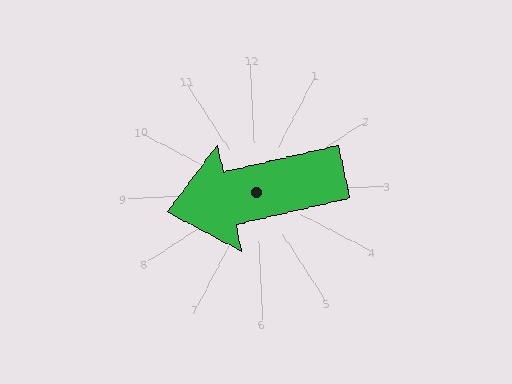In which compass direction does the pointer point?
West.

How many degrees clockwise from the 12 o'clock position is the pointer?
Approximately 260 degrees.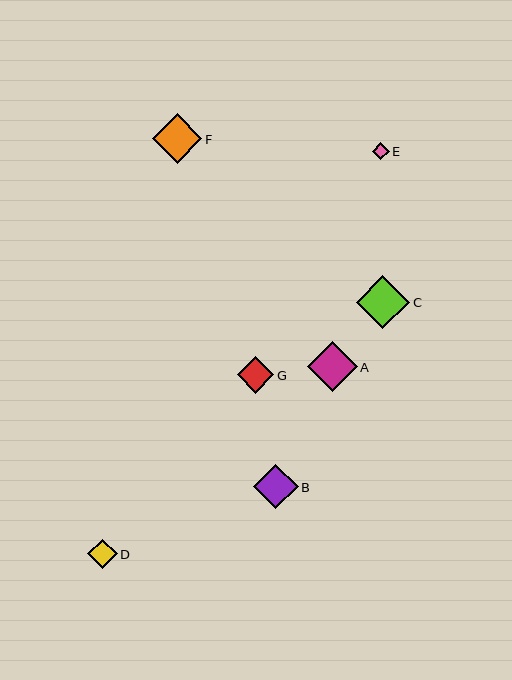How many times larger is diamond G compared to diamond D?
Diamond G is approximately 1.2 times the size of diamond D.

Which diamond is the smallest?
Diamond E is the smallest with a size of approximately 17 pixels.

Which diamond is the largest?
Diamond C is the largest with a size of approximately 53 pixels.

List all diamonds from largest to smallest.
From largest to smallest: C, A, F, B, G, D, E.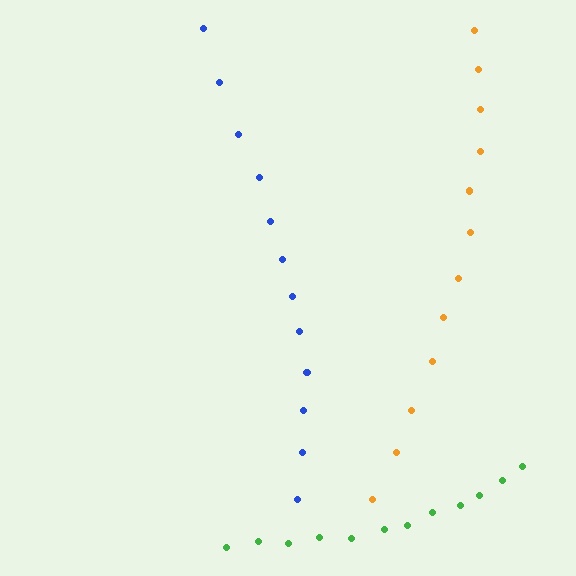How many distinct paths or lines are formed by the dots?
There are 3 distinct paths.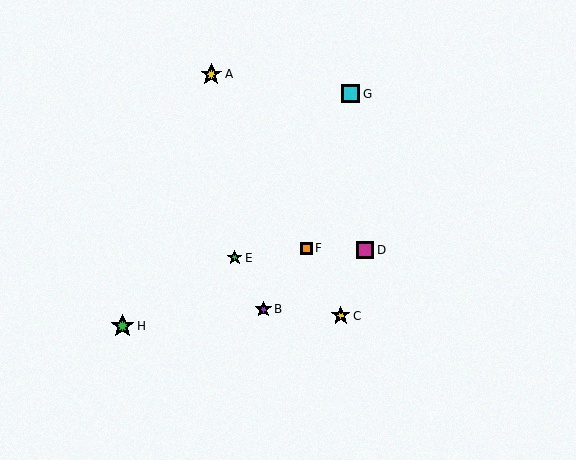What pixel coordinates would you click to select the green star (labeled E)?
Click at (235, 258) to select the green star E.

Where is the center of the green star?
The center of the green star is at (235, 258).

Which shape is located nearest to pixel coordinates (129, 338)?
The green star (labeled H) at (122, 326) is nearest to that location.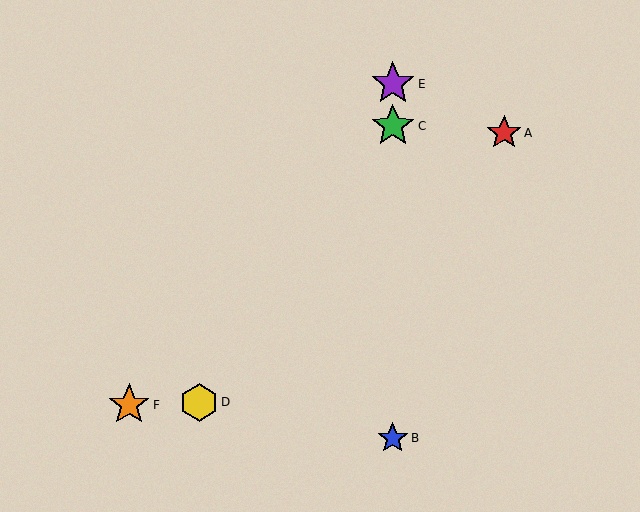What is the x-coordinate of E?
Object E is at x≈393.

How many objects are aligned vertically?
3 objects (B, C, E) are aligned vertically.